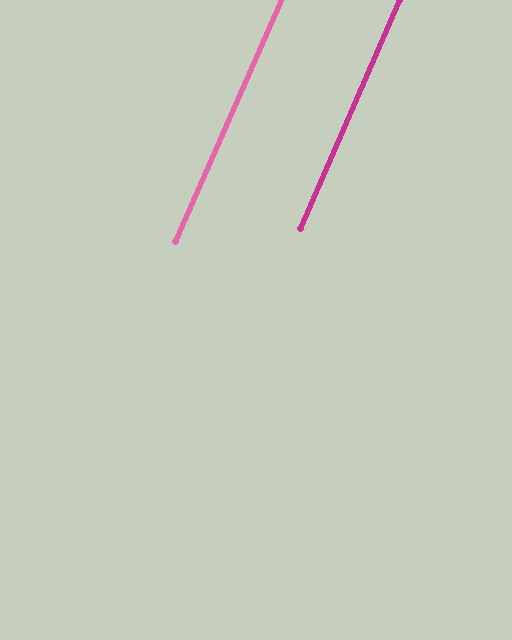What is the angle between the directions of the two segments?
Approximately 0 degrees.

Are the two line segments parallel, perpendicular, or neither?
Parallel — their directions differ by only 0.1°.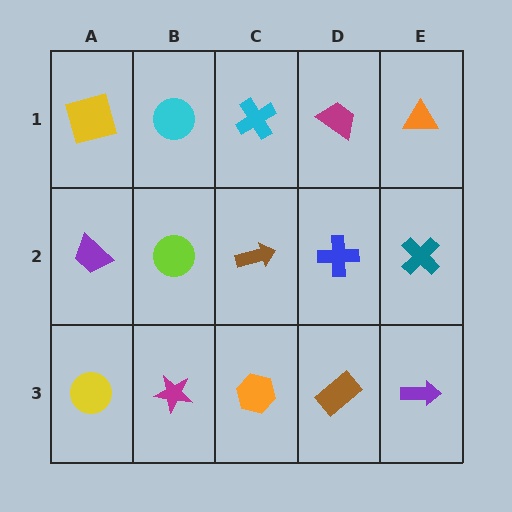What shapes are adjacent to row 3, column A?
A purple trapezoid (row 2, column A), a magenta star (row 3, column B).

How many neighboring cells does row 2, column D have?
4.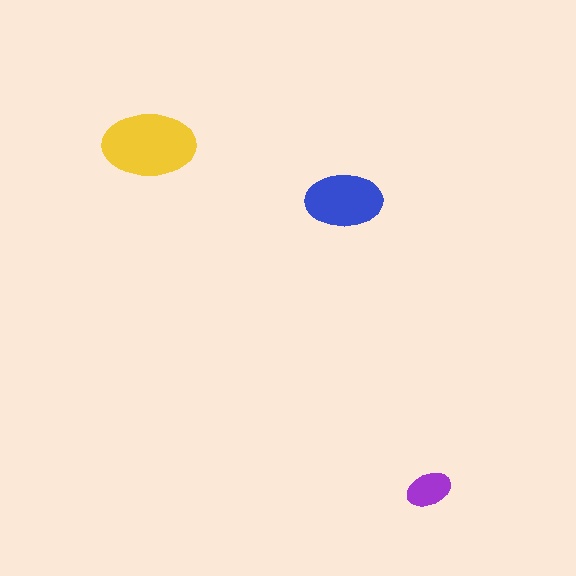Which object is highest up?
The yellow ellipse is topmost.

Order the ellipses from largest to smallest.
the yellow one, the blue one, the purple one.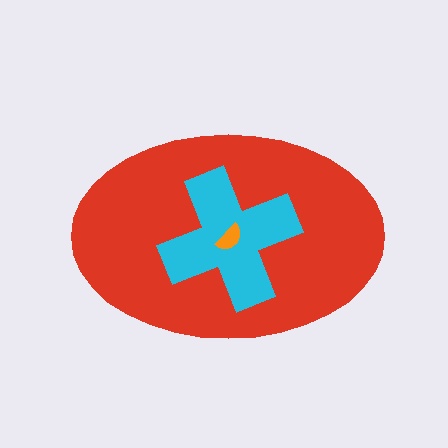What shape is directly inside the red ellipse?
The cyan cross.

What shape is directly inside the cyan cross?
The orange semicircle.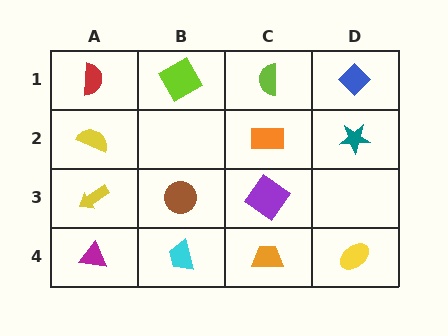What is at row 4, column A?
A magenta triangle.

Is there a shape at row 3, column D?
No, that cell is empty.